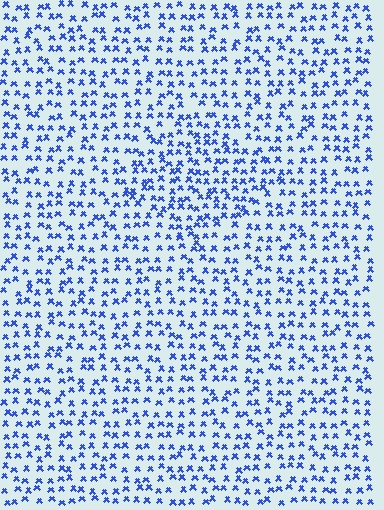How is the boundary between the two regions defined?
The boundary is defined by a change in element density (approximately 1.4x ratio). All elements are the same color, size, and shape.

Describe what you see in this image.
The image contains small blue elements arranged at two different densities. A diamond-shaped region is visible where the elements are more densely packed than the surrounding area.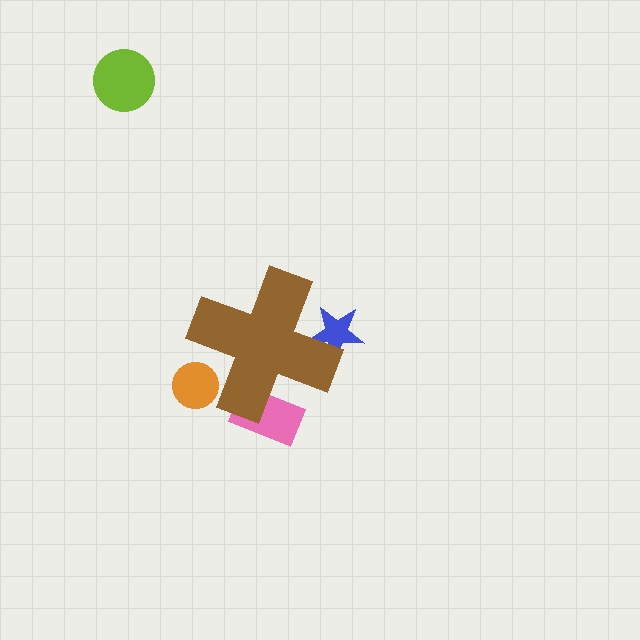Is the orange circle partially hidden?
Yes, the orange circle is partially hidden behind the brown cross.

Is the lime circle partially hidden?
No, the lime circle is fully visible.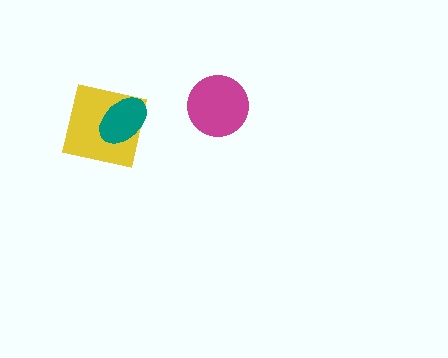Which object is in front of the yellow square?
The teal ellipse is in front of the yellow square.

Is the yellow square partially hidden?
Yes, it is partially covered by another shape.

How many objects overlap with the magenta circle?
0 objects overlap with the magenta circle.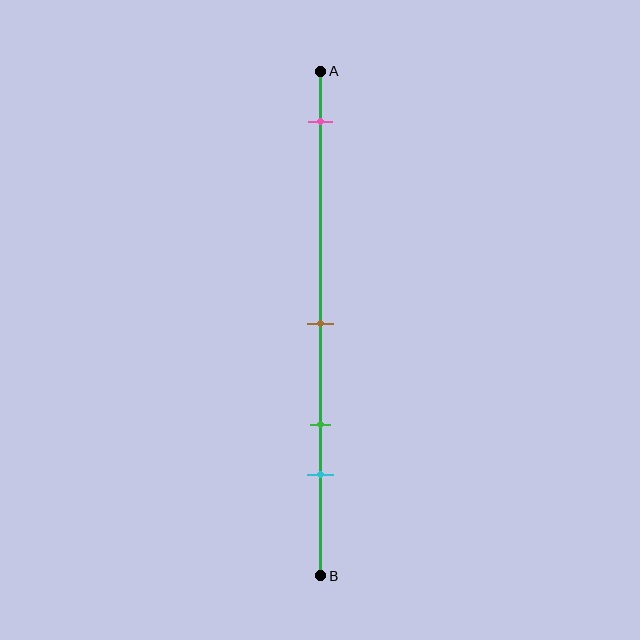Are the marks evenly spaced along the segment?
No, the marks are not evenly spaced.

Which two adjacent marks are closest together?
The green and cyan marks are the closest adjacent pair.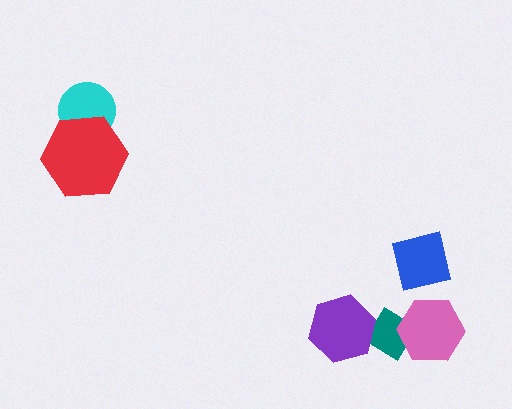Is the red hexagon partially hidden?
No, no other shape covers it.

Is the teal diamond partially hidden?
Yes, it is partially covered by another shape.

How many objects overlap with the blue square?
0 objects overlap with the blue square.